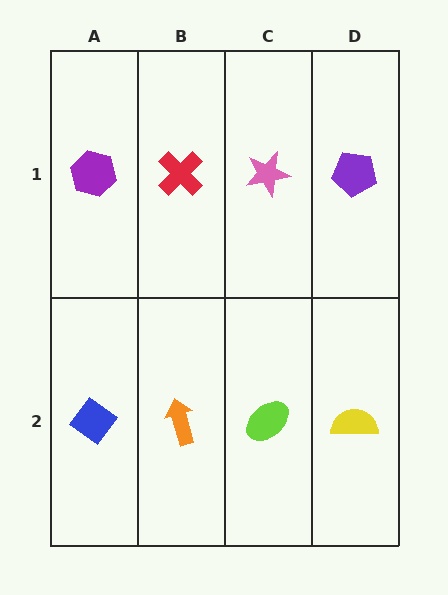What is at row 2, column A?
A blue diamond.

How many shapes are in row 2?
4 shapes.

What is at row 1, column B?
A red cross.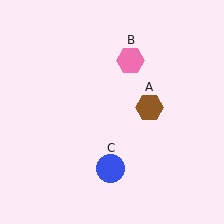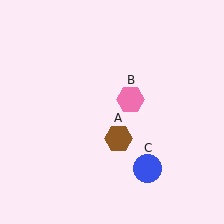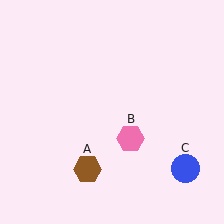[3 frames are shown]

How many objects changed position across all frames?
3 objects changed position: brown hexagon (object A), pink hexagon (object B), blue circle (object C).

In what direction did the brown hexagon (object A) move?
The brown hexagon (object A) moved down and to the left.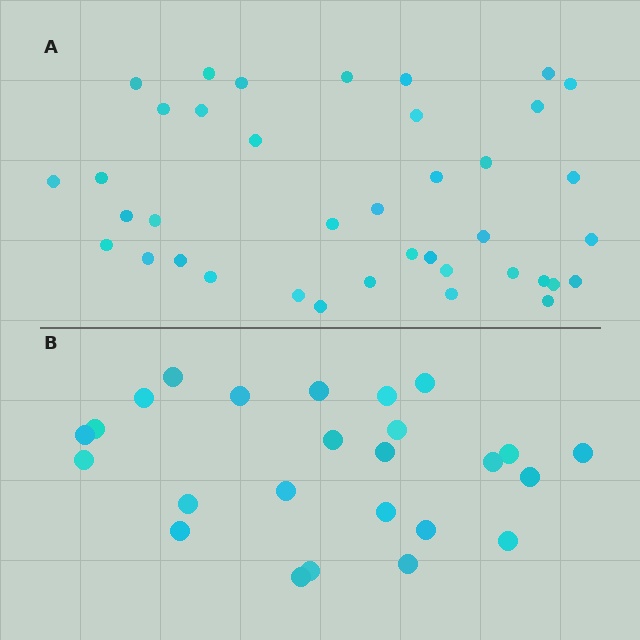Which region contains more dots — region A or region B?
Region A (the top region) has more dots.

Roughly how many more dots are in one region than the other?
Region A has approximately 15 more dots than region B.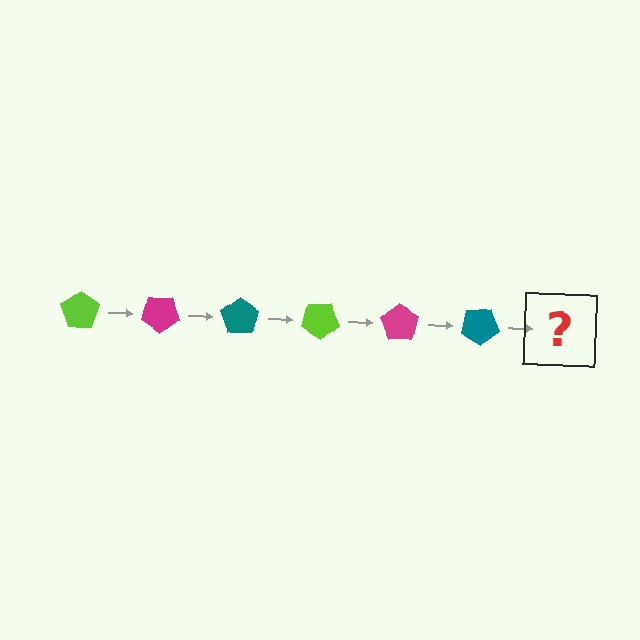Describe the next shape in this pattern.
It should be a lime pentagon, rotated 210 degrees from the start.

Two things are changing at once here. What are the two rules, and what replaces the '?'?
The two rules are that it rotates 35 degrees each step and the color cycles through lime, magenta, and teal. The '?' should be a lime pentagon, rotated 210 degrees from the start.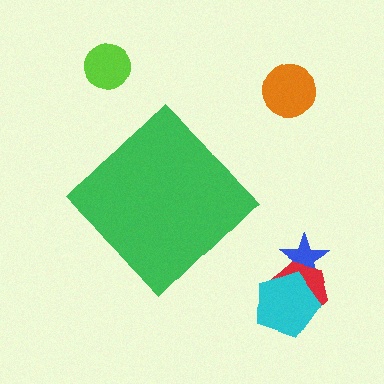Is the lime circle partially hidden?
No, the lime circle is fully visible.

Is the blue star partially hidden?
No, the blue star is fully visible.